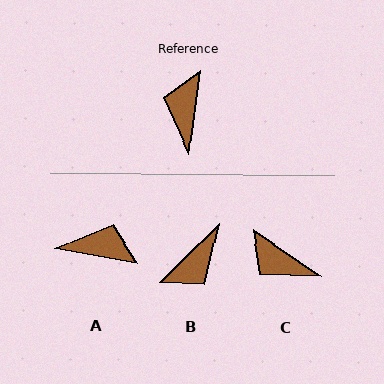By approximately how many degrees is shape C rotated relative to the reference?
Approximately 63 degrees counter-clockwise.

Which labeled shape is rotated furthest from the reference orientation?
B, about 143 degrees away.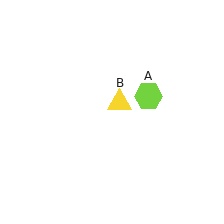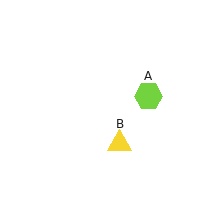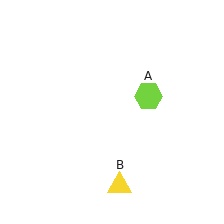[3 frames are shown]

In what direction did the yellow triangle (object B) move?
The yellow triangle (object B) moved down.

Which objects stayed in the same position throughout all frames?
Lime hexagon (object A) remained stationary.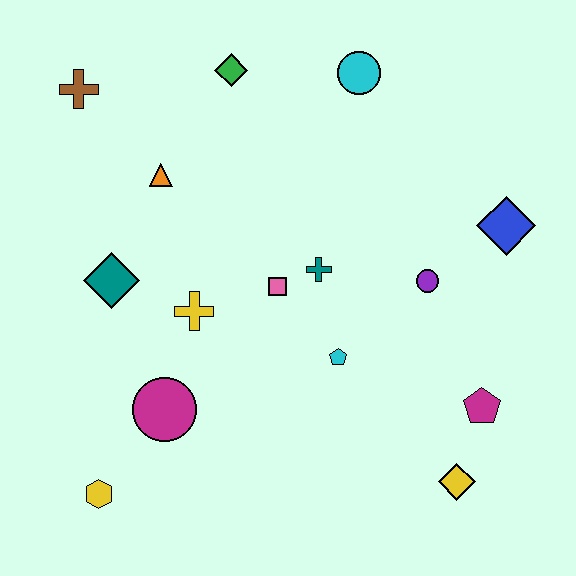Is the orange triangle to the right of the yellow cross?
No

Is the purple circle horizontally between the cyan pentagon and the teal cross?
No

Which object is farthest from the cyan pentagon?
The brown cross is farthest from the cyan pentagon.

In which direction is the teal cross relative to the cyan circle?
The teal cross is below the cyan circle.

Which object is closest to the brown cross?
The orange triangle is closest to the brown cross.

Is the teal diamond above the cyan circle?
No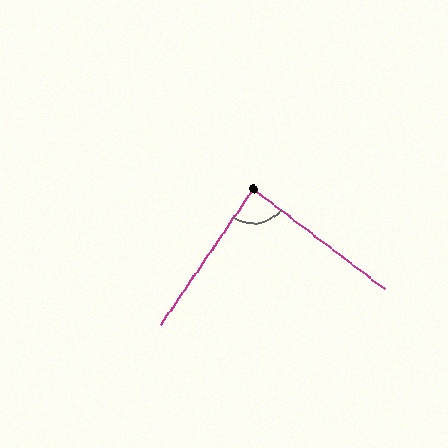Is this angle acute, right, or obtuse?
It is approximately a right angle.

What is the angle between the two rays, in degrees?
Approximately 87 degrees.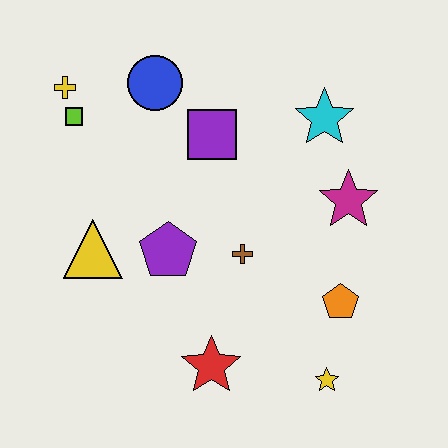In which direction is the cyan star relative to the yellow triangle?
The cyan star is to the right of the yellow triangle.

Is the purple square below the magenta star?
No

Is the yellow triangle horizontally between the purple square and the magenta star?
No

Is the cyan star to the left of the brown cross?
No